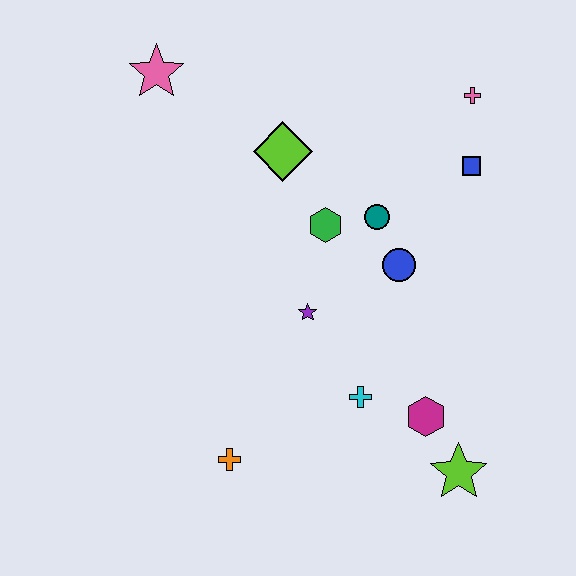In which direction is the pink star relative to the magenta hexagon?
The pink star is above the magenta hexagon.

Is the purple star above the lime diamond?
No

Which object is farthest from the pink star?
The lime star is farthest from the pink star.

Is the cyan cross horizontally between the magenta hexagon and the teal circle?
No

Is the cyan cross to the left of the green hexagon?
No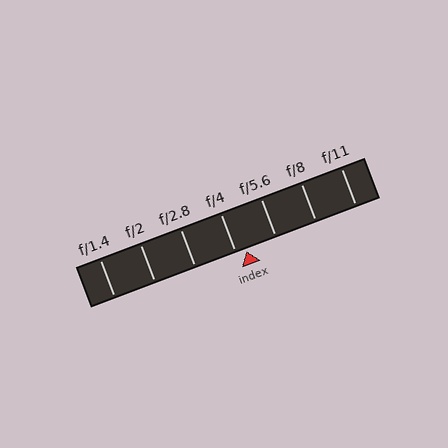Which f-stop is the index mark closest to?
The index mark is closest to f/4.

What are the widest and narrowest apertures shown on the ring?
The widest aperture shown is f/1.4 and the narrowest is f/11.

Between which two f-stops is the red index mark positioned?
The index mark is between f/4 and f/5.6.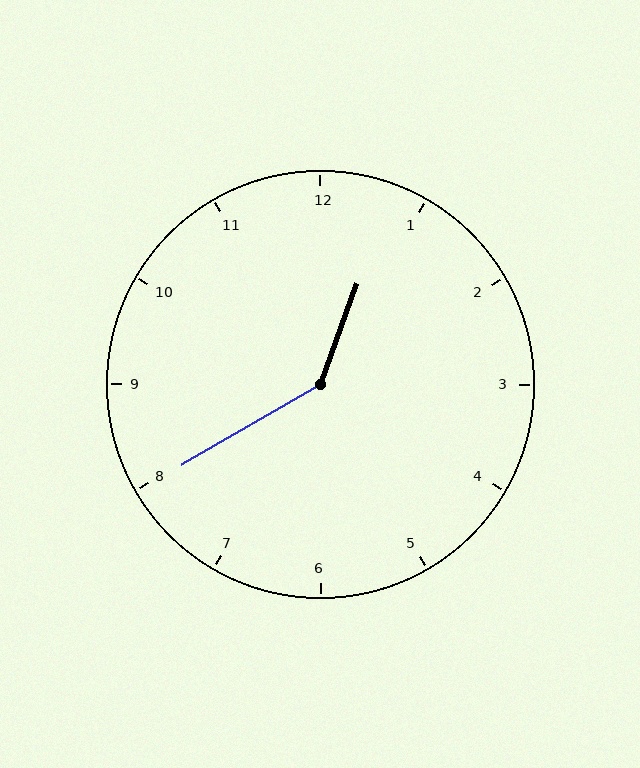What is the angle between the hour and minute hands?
Approximately 140 degrees.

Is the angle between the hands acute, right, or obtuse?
It is obtuse.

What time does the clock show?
12:40.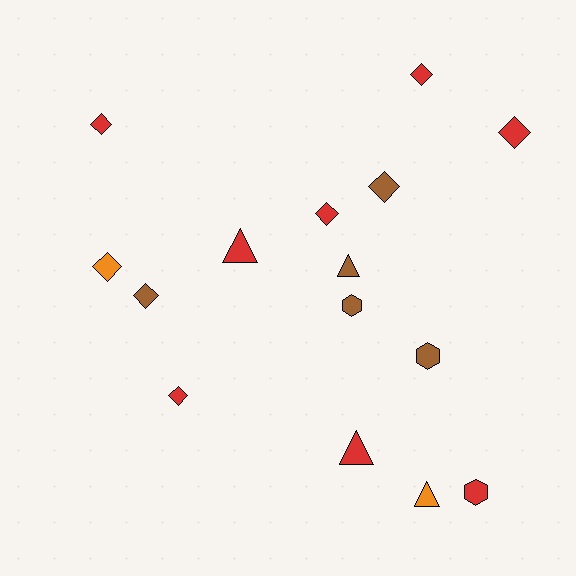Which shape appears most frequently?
Diamond, with 8 objects.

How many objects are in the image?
There are 15 objects.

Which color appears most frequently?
Red, with 8 objects.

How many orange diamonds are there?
There is 1 orange diamond.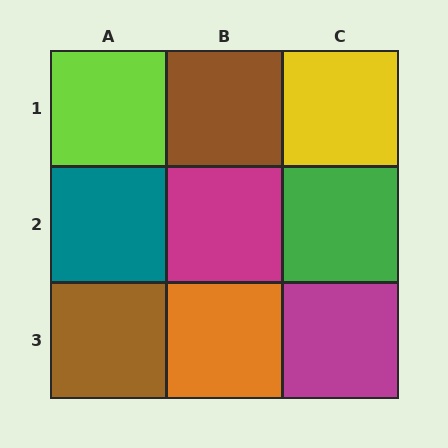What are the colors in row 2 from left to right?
Teal, magenta, green.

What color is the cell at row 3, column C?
Magenta.